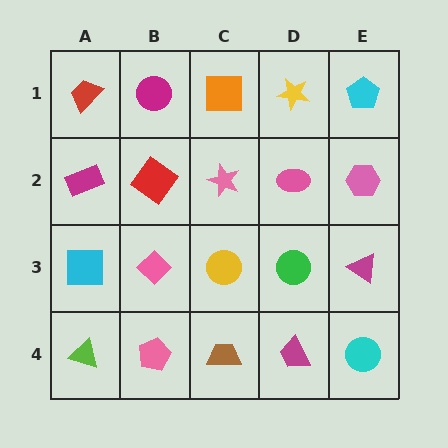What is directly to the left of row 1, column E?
A yellow star.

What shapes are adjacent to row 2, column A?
A red trapezoid (row 1, column A), a cyan square (row 3, column A), a red diamond (row 2, column B).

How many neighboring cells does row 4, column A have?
2.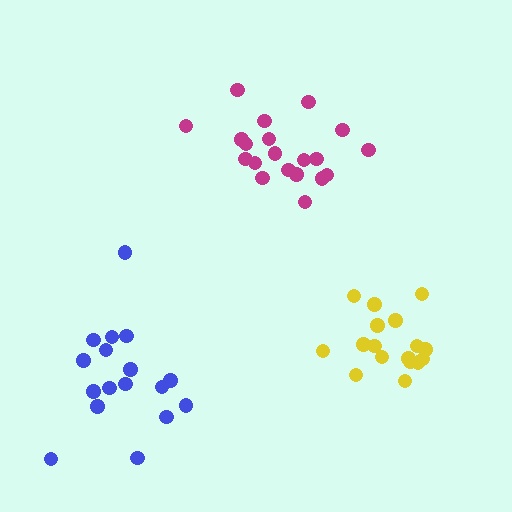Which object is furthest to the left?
The blue cluster is leftmost.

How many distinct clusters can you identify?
There are 3 distinct clusters.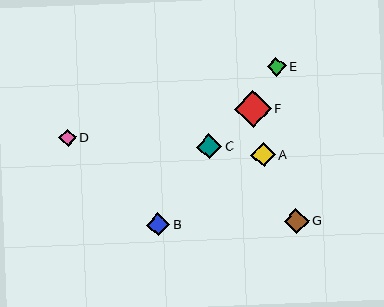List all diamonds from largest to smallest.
From largest to smallest: F, G, C, A, B, E, D.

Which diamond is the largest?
Diamond F is the largest with a size of approximately 37 pixels.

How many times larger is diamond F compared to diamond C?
Diamond F is approximately 1.5 times the size of diamond C.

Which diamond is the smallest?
Diamond D is the smallest with a size of approximately 18 pixels.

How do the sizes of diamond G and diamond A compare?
Diamond G and diamond A are approximately the same size.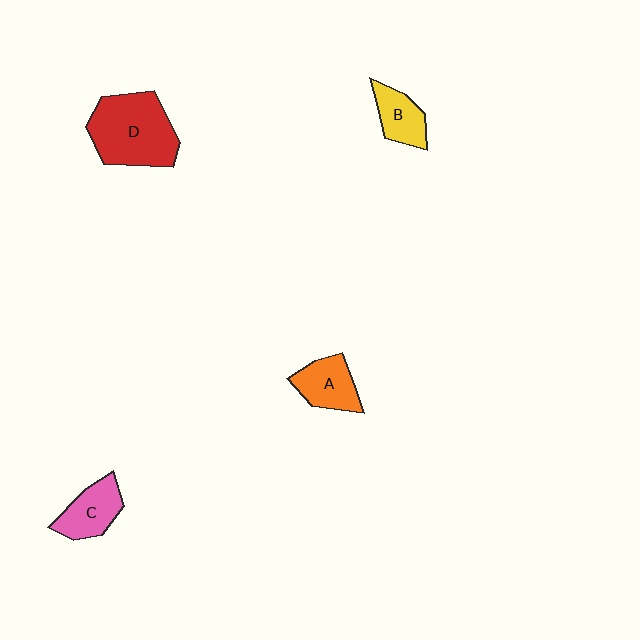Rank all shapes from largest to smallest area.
From largest to smallest: D (red), C (pink), A (orange), B (yellow).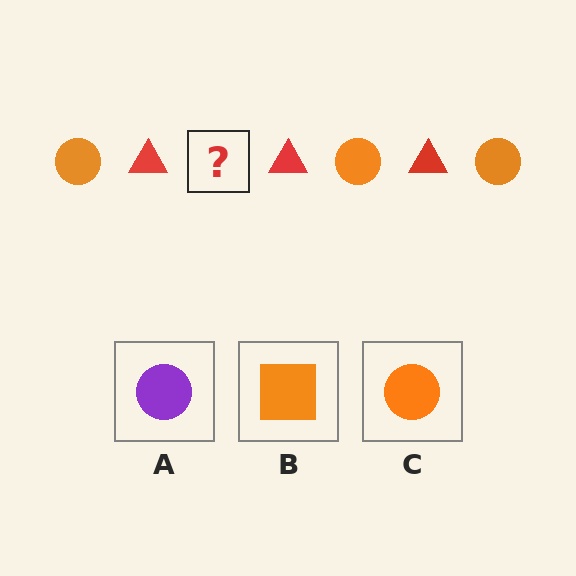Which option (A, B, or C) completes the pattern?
C.